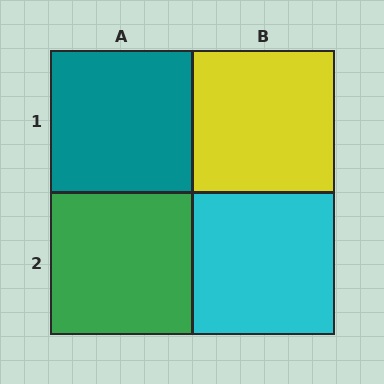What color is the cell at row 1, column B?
Yellow.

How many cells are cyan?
1 cell is cyan.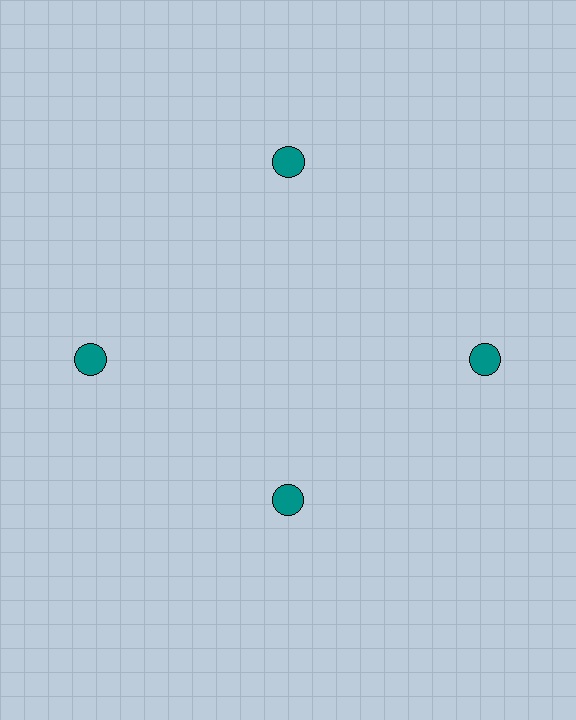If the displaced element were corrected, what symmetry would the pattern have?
It would have 4-fold rotational symmetry — the pattern would map onto itself every 90 degrees.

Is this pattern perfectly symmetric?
No. The 4 teal circles are arranged in a ring, but one element near the 6 o'clock position is pulled inward toward the center, breaking the 4-fold rotational symmetry.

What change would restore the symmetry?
The symmetry would be restored by moving it outward, back onto the ring so that all 4 circles sit at equal angles and equal distance from the center.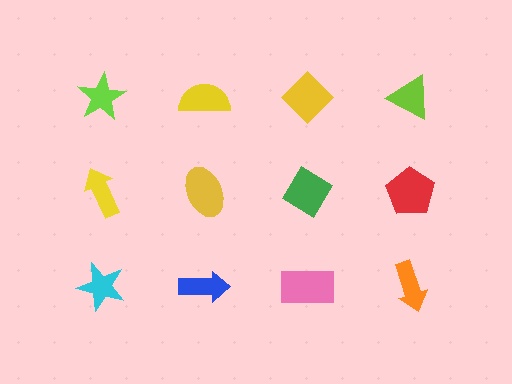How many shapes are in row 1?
4 shapes.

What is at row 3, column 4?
An orange arrow.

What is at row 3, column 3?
A pink rectangle.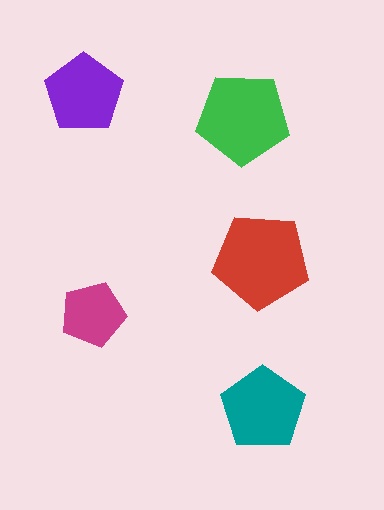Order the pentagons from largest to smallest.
the red one, the green one, the teal one, the purple one, the magenta one.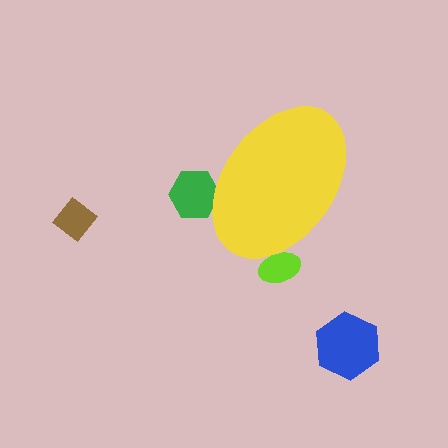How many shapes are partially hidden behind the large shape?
2 shapes are partially hidden.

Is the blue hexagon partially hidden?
No, the blue hexagon is fully visible.